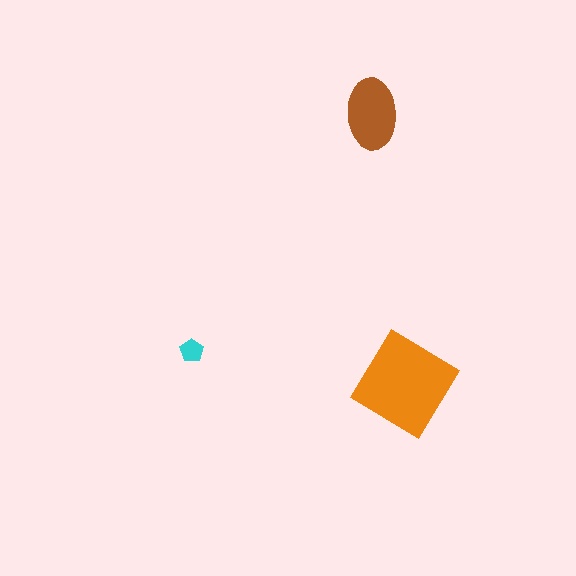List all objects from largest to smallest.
The orange diamond, the brown ellipse, the cyan pentagon.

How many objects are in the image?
There are 3 objects in the image.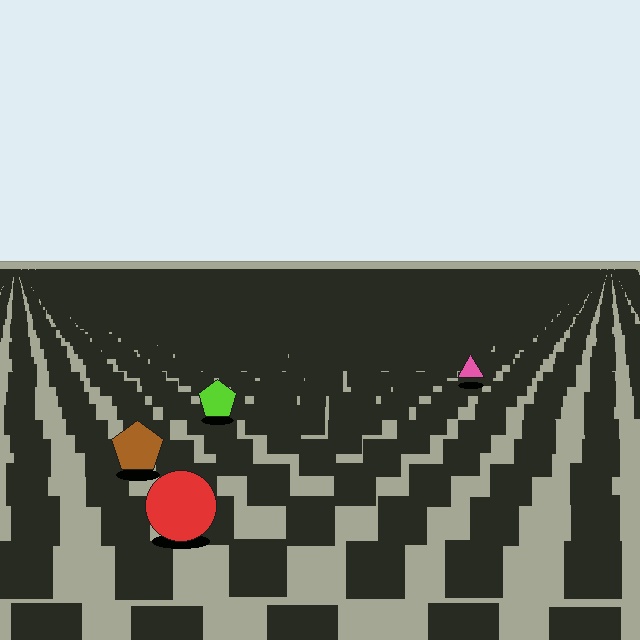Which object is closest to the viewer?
The red circle is closest. The texture marks near it are larger and more spread out.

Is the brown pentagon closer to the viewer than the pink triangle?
Yes. The brown pentagon is closer — you can tell from the texture gradient: the ground texture is coarser near it.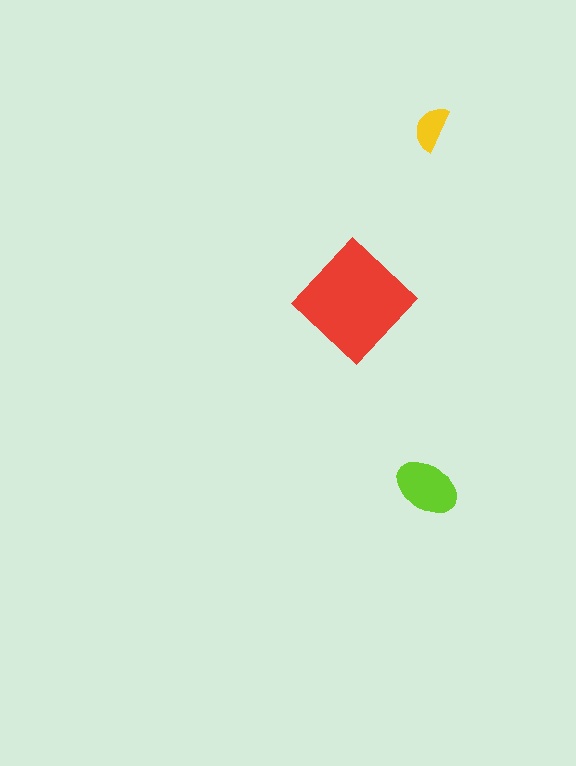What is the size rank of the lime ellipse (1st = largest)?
2nd.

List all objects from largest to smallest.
The red diamond, the lime ellipse, the yellow semicircle.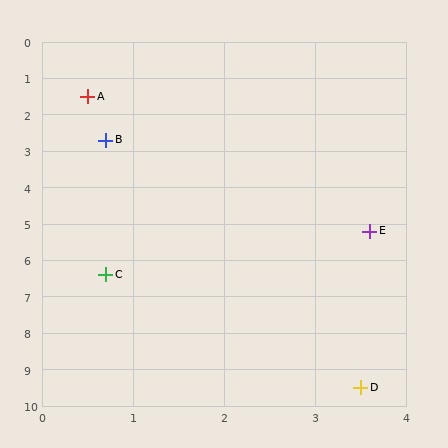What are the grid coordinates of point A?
Point A is at approximately (0.5, 1.5).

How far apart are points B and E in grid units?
Points B and E are about 3.8 grid units apart.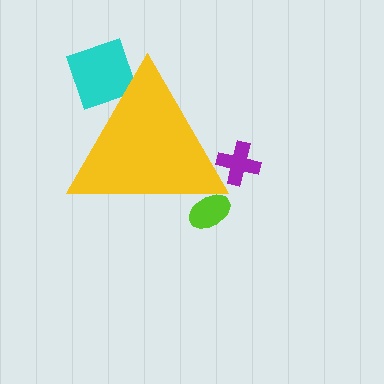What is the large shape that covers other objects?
A yellow triangle.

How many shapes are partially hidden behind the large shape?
3 shapes are partially hidden.